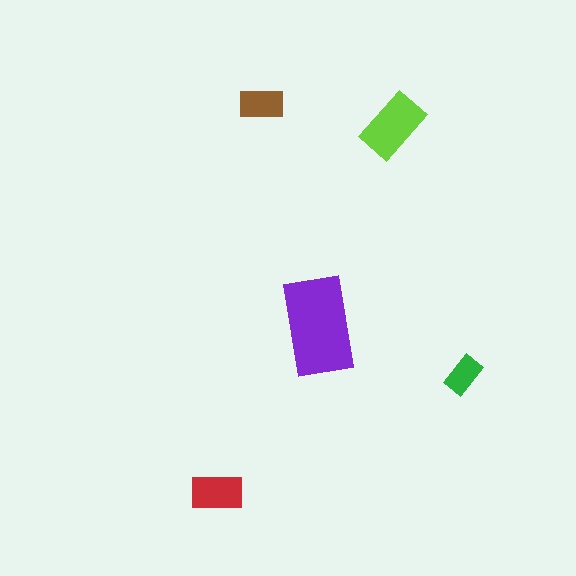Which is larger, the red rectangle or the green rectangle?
The red one.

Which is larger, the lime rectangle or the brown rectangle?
The lime one.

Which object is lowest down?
The red rectangle is bottommost.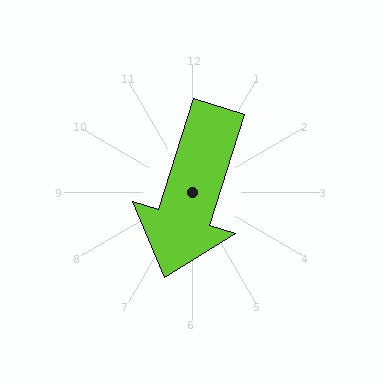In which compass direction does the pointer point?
South.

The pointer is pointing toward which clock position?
Roughly 7 o'clock.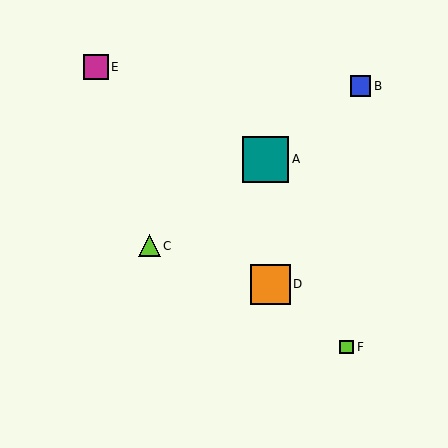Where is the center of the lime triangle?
The center of the lime triangle is at (150, 246).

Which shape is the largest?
The teal square (labeled A) is the largest.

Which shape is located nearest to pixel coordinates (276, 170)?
The teal square (labeled A) at (266, 159) is nearest to that location.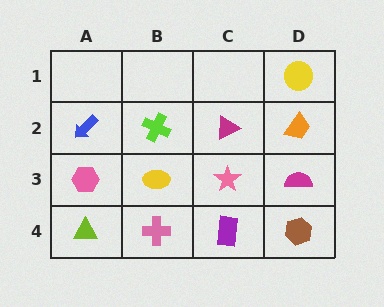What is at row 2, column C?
A magenta triangle.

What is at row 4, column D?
A brown hexagon.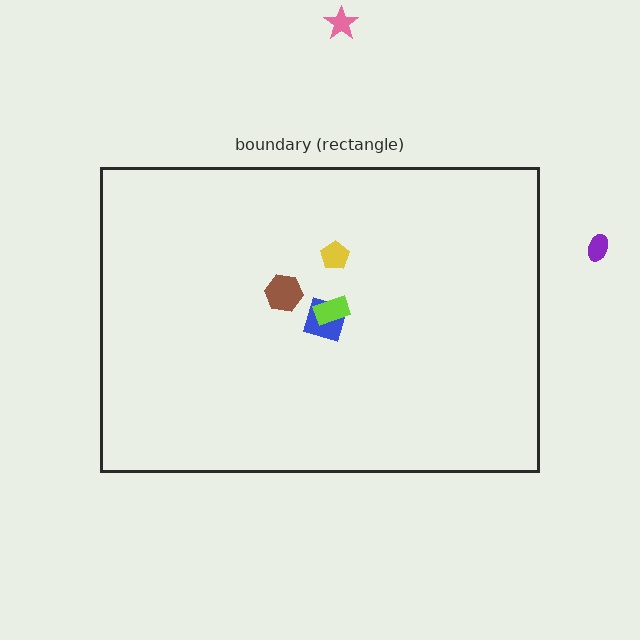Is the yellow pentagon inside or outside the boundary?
Inside.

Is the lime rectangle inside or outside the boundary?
Inside.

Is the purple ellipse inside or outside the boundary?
Outside.